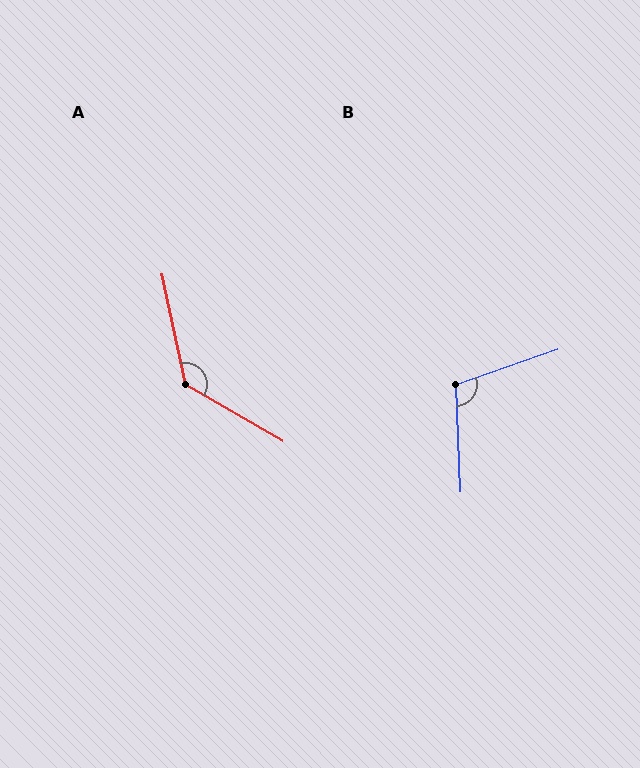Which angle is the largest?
A, at approximately 132 degrees.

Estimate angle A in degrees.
Approximately 132 degrees.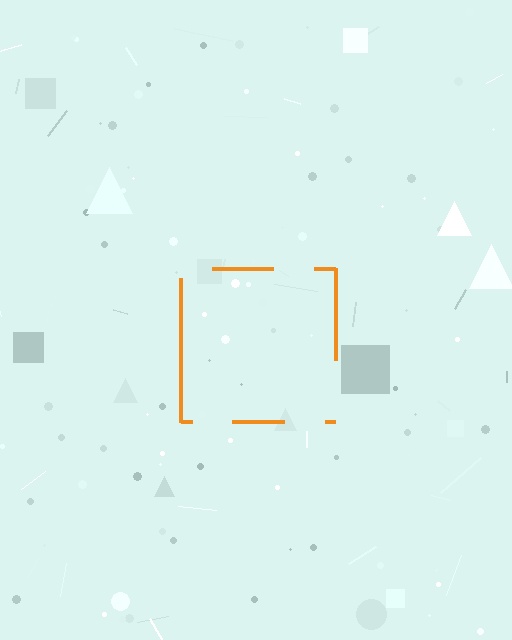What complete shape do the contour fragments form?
The contour fragments form a square.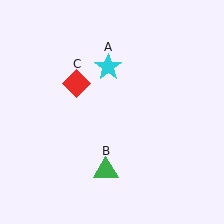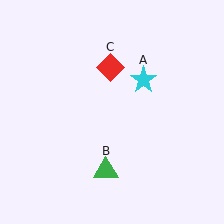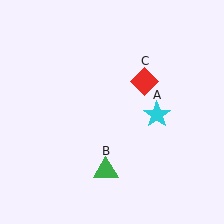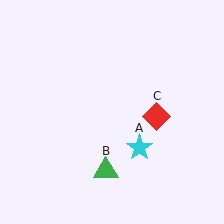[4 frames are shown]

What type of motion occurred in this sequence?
The cyan star (object A), red diamond (object C) rotated clockwise around the center of the scene.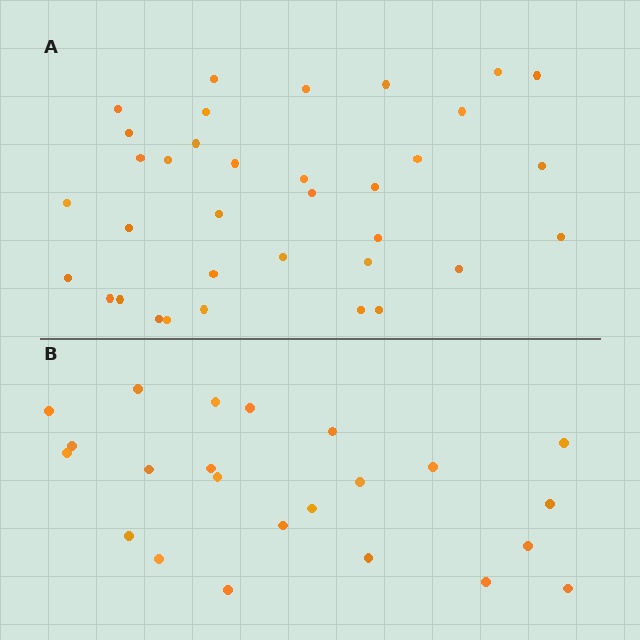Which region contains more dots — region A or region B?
Region A (the top region) has more dots.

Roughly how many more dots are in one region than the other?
Region A has roughly 12 or so more dots than region B.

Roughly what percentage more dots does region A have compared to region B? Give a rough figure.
About 50% more.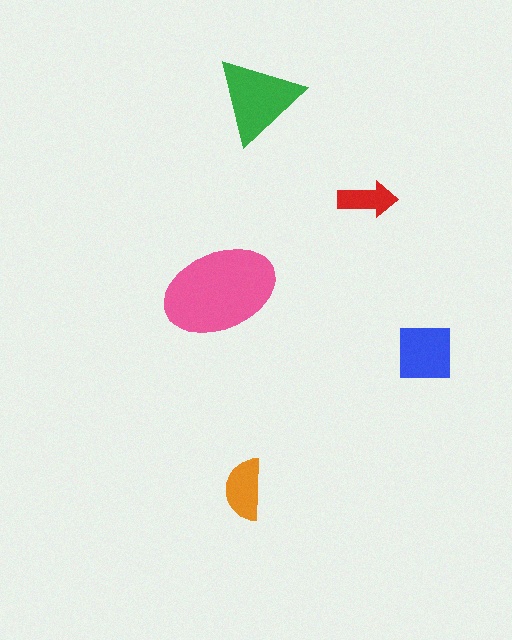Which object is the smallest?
The red arrow.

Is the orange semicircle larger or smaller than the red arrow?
Larger.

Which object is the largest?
The pink ellipse.